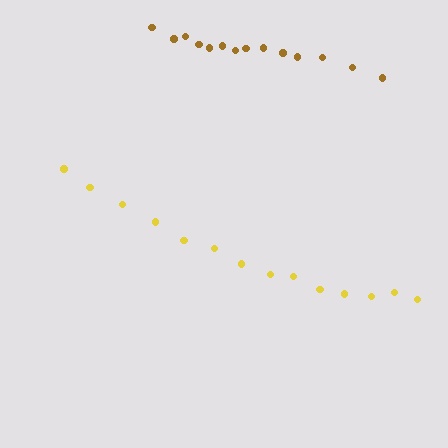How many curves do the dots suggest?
There are 2 distinct paths.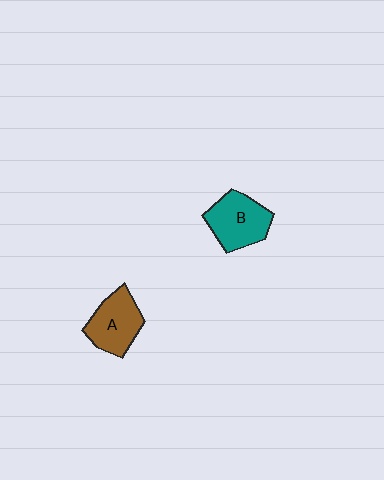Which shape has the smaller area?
Shape A (brown).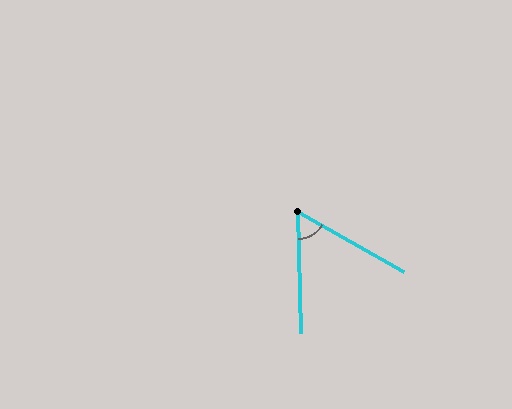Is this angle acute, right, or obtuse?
It is acute.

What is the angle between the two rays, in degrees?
Approximately 59 degrees.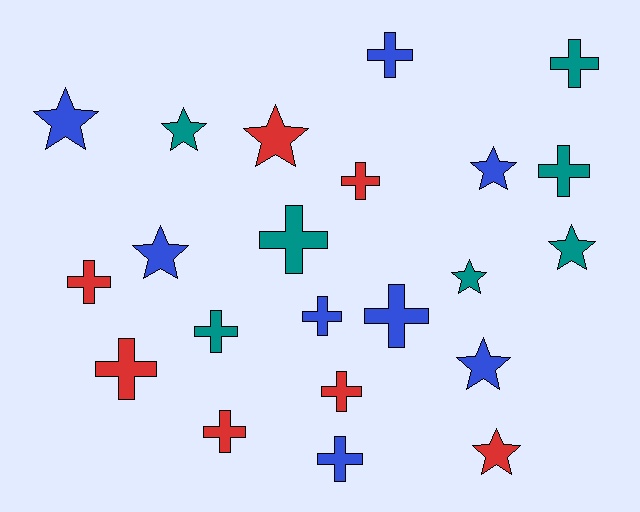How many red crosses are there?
There are 5 red crosses.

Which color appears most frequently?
Blue, with 8 objects.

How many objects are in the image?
There are 22 objects.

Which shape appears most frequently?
Cross, with 13 objects.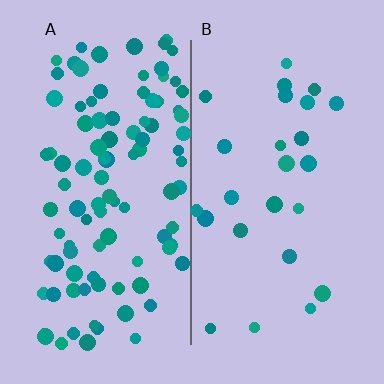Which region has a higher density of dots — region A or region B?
A (the left).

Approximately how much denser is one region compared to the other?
Approximately 3.9× — region A over region B.